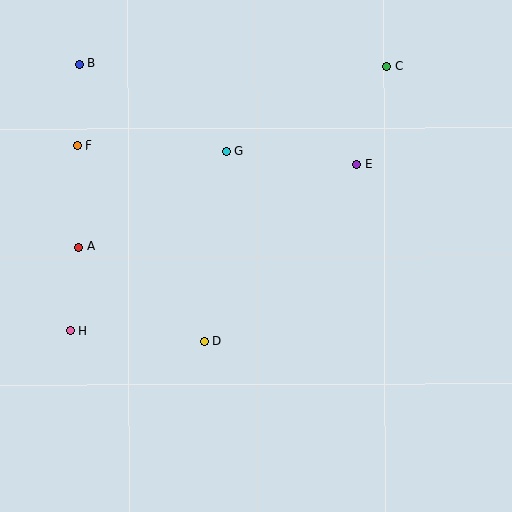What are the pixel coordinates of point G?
Point G is at (226, 151).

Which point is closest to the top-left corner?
Point B is closest to the top-left corner.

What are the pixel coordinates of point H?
Point H is at (71, 330).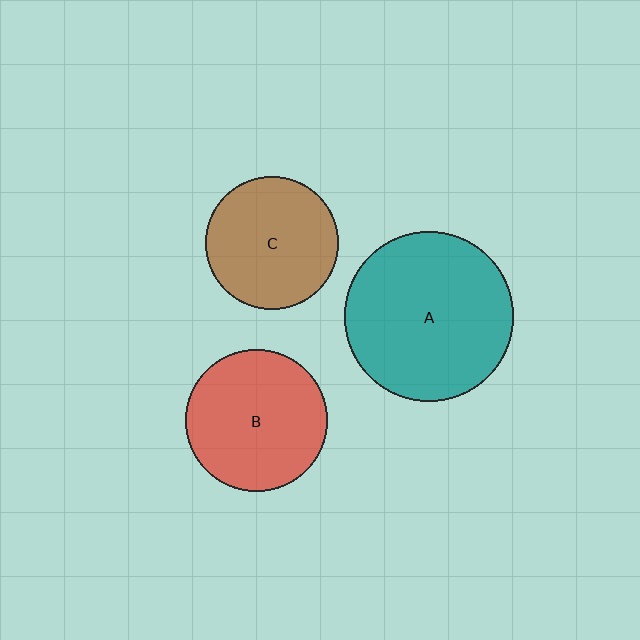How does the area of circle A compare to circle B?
Approximately 1.4 times.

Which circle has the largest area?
Circle A (teal).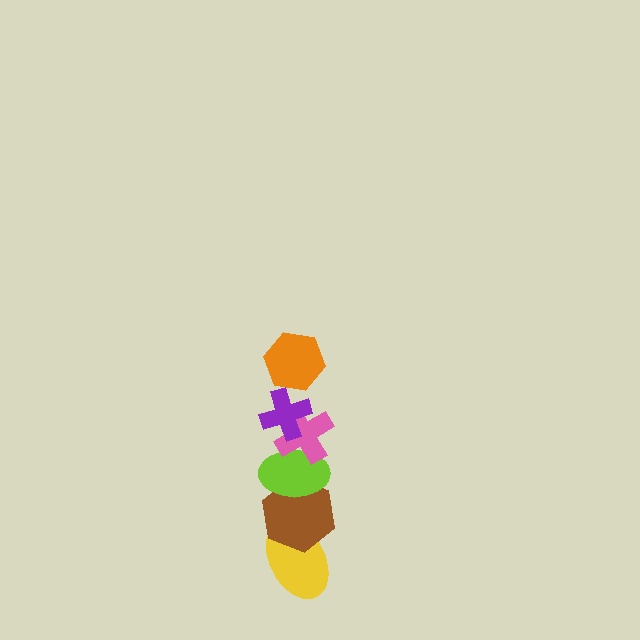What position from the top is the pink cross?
The pink cross is 3rd from the top.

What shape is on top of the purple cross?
The orange hexagon is on top of the purple cross.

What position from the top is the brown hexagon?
The brown hexagon is 5th from the top.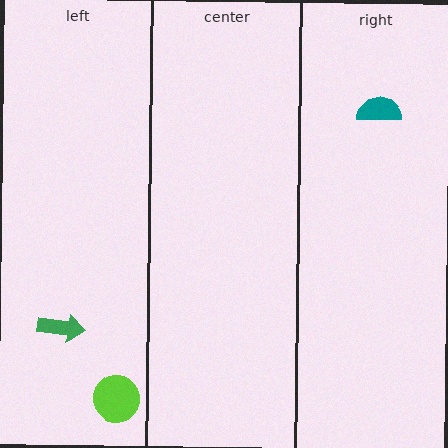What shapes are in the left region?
The green arrow, the lime circle.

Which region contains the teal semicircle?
The right region.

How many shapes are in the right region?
1.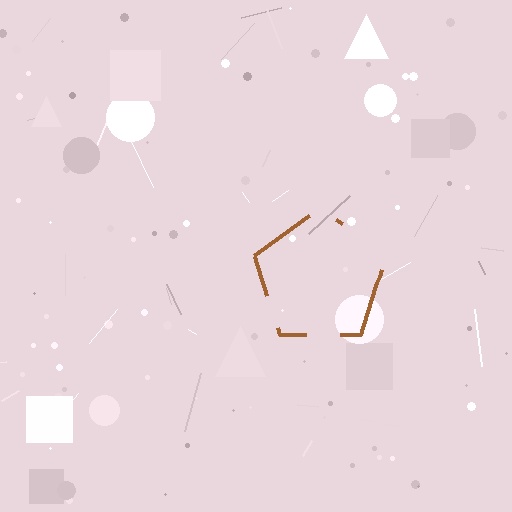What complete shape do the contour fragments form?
The contour fragments form a pentagon.